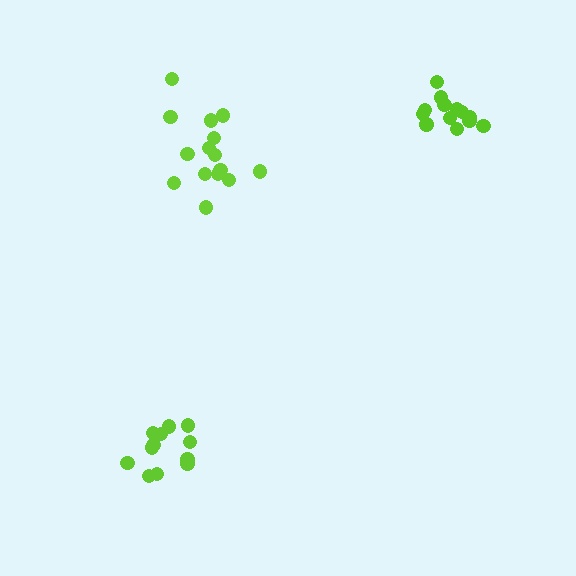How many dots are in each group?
Group 1: 15 dots, Group 2: 12 dots, Group 3: 13 dots (40 total).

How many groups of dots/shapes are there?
There are 3 groups.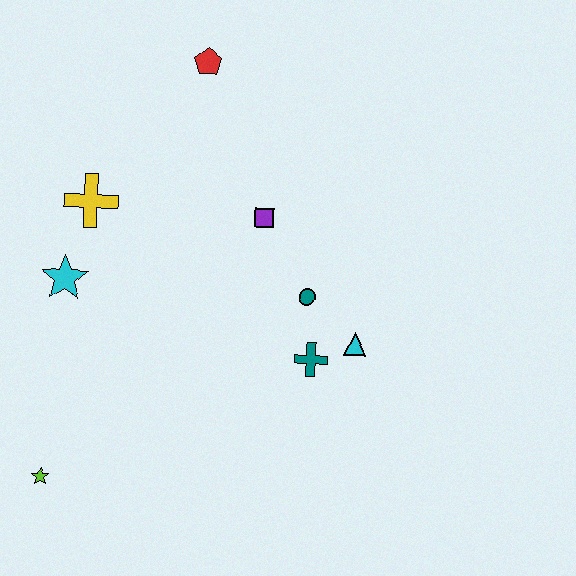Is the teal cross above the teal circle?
No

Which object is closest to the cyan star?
The yellow cross is closest to the cyan star.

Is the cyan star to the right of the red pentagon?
No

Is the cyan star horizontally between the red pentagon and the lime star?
Yes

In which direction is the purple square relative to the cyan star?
The purple square is to the right of the cyan star.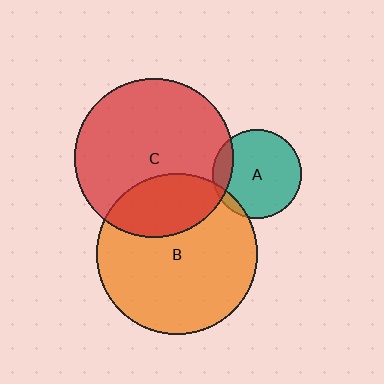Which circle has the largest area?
Circle B (orange).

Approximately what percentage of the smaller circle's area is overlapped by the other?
Approximately 25%.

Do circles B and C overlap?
Yes.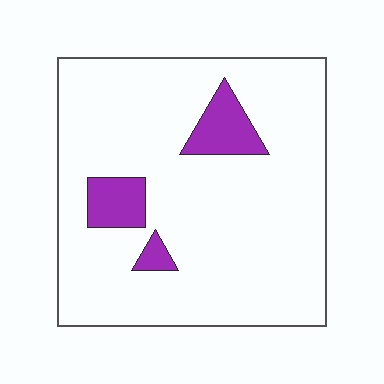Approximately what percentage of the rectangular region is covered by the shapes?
Approximately 10%.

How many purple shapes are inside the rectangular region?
3.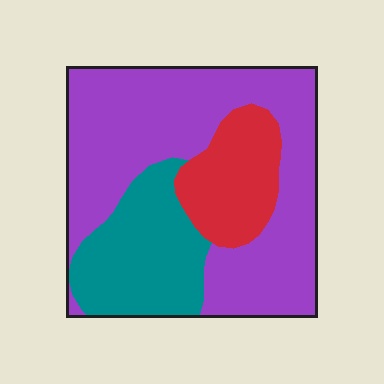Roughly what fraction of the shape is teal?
Teal takes up between a sixth and a third of the shape.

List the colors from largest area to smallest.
From largest to smallest: purple, teal, red.